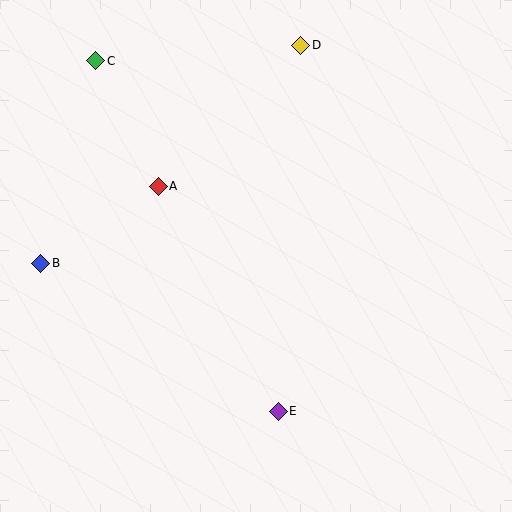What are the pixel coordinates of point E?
Point E is at (278, 411).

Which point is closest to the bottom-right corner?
Point E is closest to the bottom-right corner.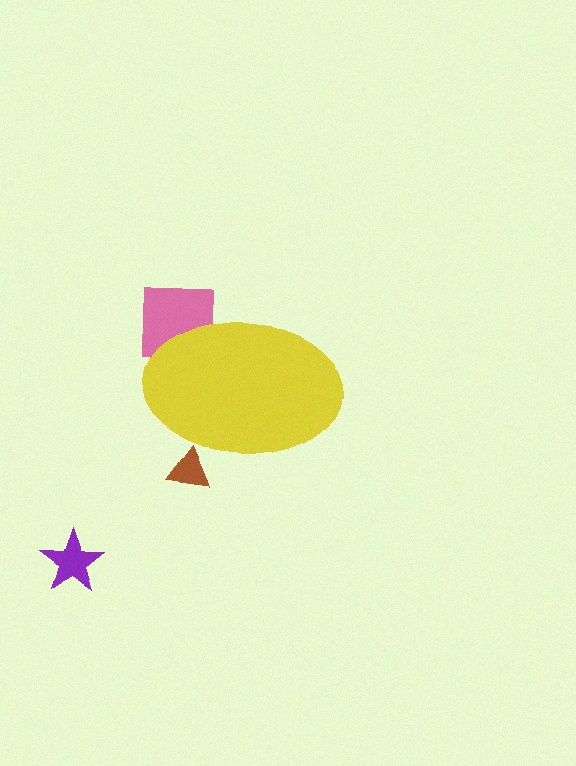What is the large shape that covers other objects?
A yellow ellipse.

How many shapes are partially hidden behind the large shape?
2 shapes are partially hidden.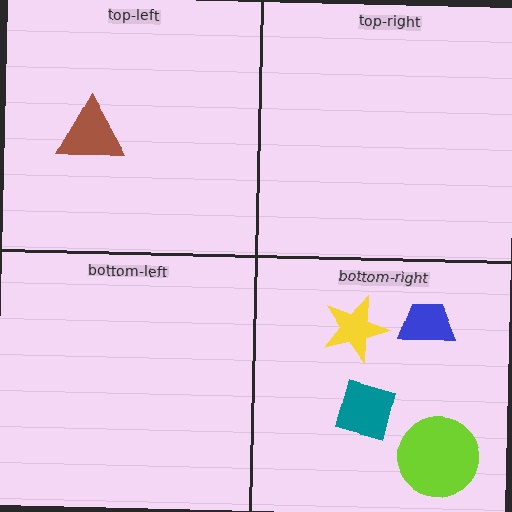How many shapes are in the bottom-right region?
4.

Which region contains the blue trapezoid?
The bottom-right region.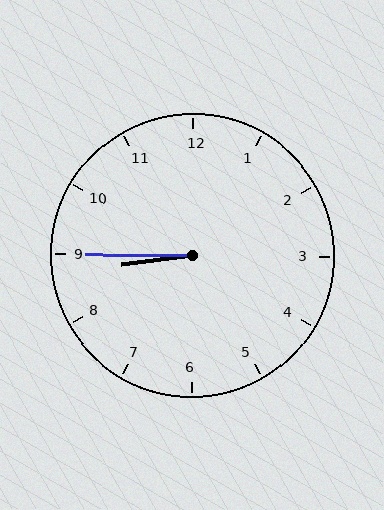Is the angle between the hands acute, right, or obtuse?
It is acute.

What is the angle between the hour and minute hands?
Approximately 8 degrees.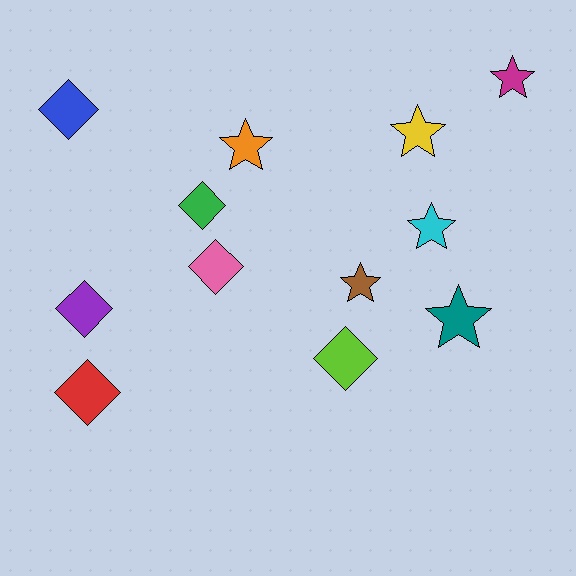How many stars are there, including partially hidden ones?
There are 6 stars.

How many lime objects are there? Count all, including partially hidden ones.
There is 1 lime object.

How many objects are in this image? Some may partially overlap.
There are 12 objects.